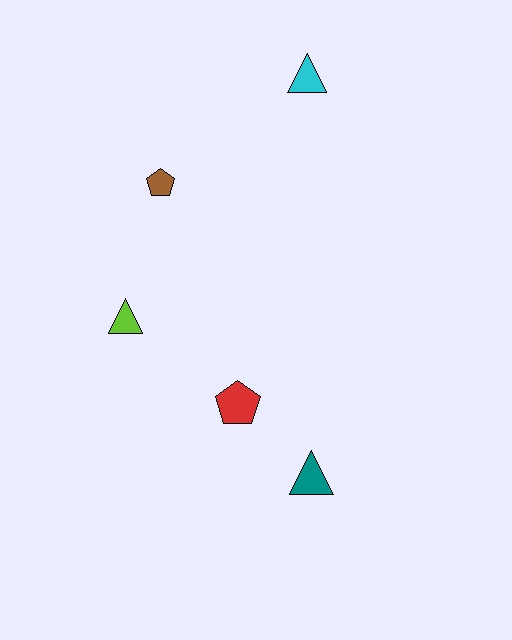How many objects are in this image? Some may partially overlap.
There are 5 objects.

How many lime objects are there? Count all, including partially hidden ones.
There is 1 lime object.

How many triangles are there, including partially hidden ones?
There are 3 triangles.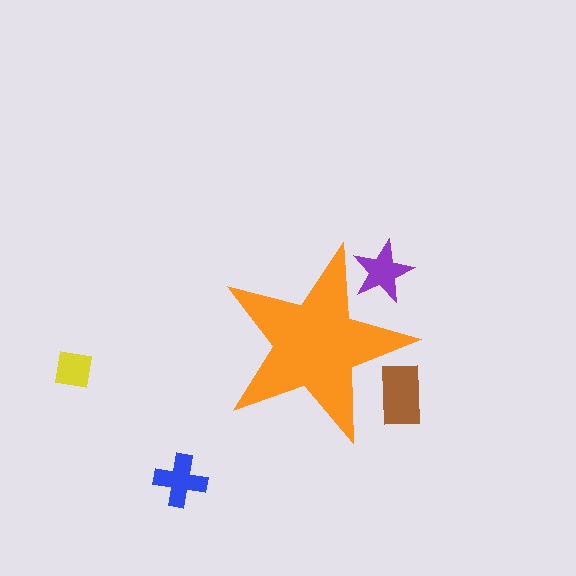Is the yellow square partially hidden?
No, the yellow square is fully visible.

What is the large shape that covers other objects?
An orange star.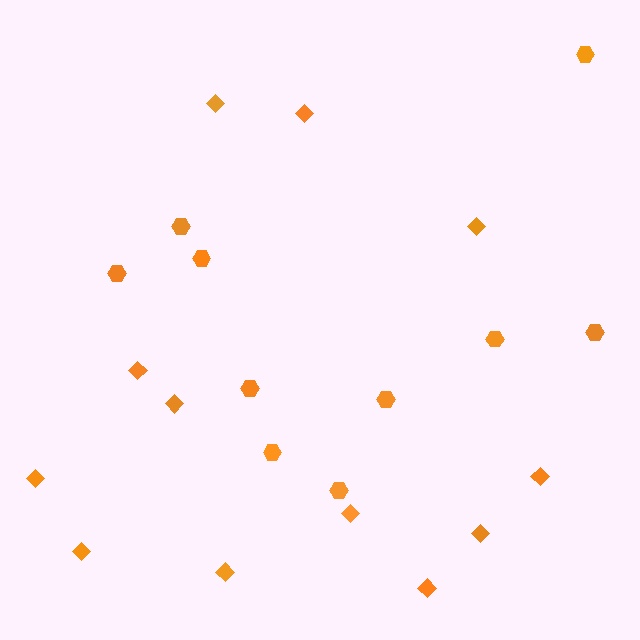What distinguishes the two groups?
There are 2 groups: one group of diamonds (12) and one group of hexagons (10).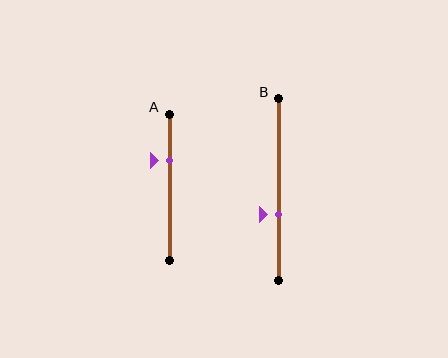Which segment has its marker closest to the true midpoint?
Segment B has its marker closest to the true midpoint.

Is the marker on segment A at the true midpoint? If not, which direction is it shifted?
No, the marker on segment A is shifted upward by about 18% of the segment length.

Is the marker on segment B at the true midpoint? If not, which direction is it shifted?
No, the marker on segment B is shifted downward by about 13% of the segment length.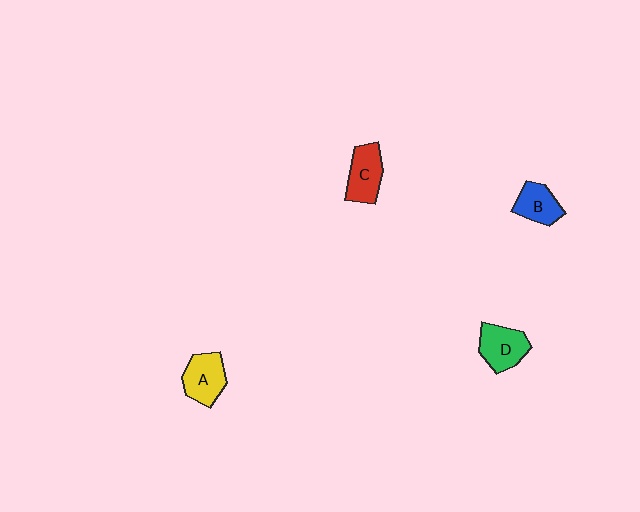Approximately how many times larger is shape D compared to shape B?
Approximately 1.2 times.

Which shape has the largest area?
Shape D (green).